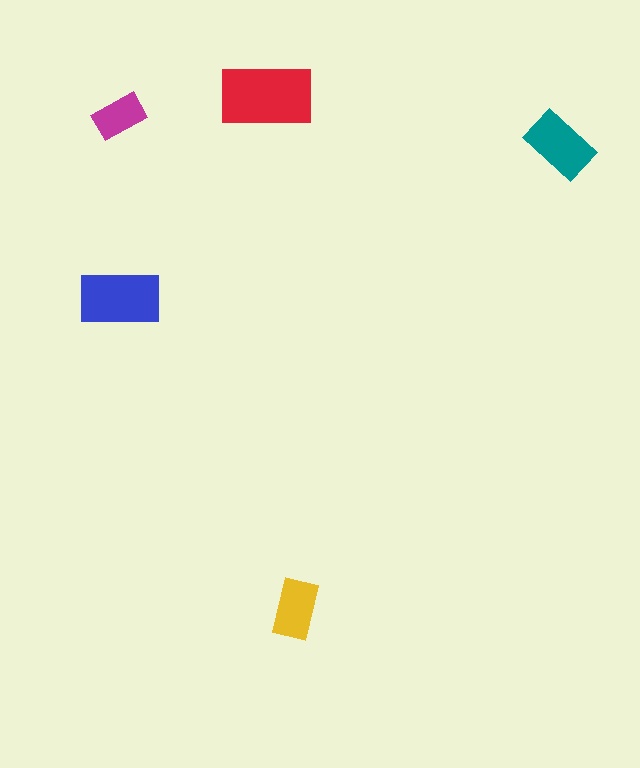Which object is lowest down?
The yellow rectangle is bottommost.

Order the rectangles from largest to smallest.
the red one, the blue one, the teal one, the yellow one, the magenta one.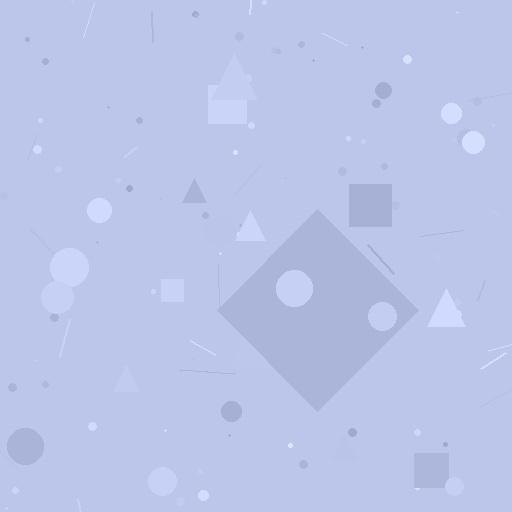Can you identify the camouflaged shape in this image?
The camouflaged shape is a diamond.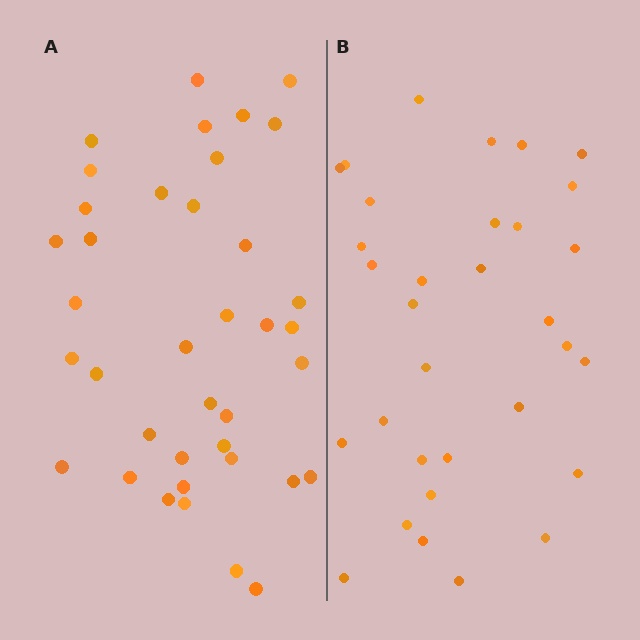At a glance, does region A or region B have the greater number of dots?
Region A (the left region) has more dots.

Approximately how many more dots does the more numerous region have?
Region A has about 6 more dots than region B.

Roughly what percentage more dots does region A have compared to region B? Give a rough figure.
About 20% more.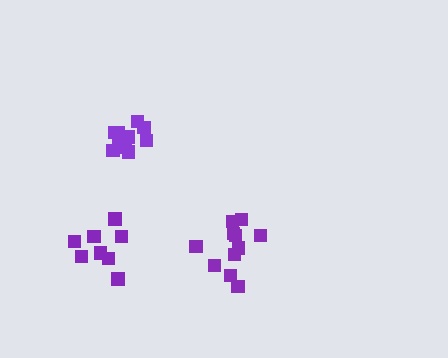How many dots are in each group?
Group 1: 12 dots, Group 2: 11 dots, Group 3: 8 dots (31 total).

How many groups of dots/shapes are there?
There are 3 groups.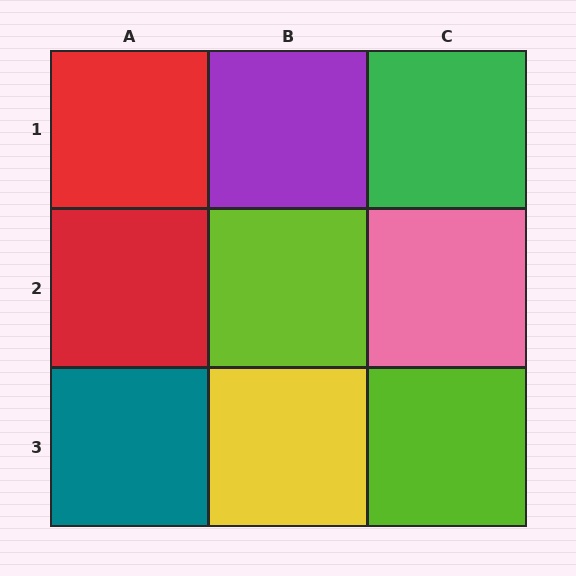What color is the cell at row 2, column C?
Pink.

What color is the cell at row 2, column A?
Red.